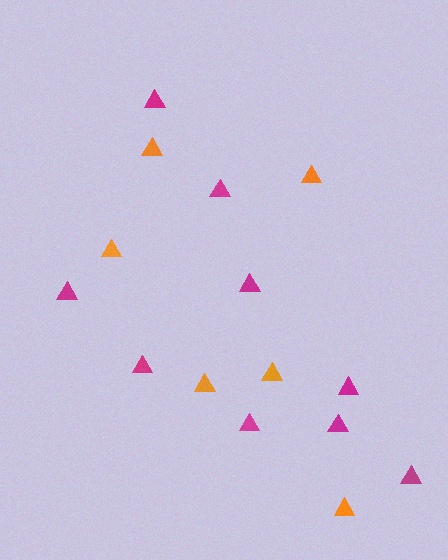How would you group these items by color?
There are 2 groups: one group of magenta triangles (9) and one group of orange triangles (6).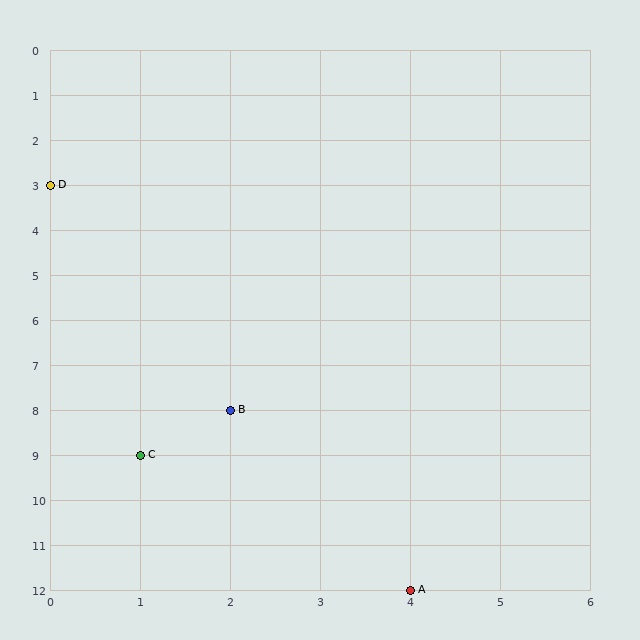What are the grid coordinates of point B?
Point B is at grid coordinates (2, 8).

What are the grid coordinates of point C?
Point C is at grid coordinates (1, 9).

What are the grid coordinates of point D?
Point D is at grid coordinates (0, 3).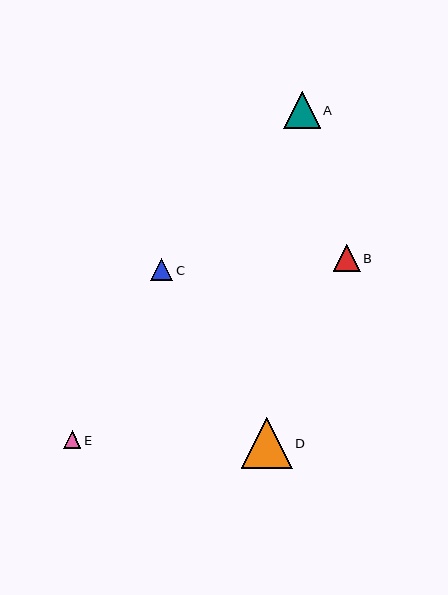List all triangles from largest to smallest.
From largest to smallest: D, A, B, C, E.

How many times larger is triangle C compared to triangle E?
Triangle C is approximately 1.3 times the size of triangle E.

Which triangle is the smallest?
Triangle E is the smallest with a size of approximately 17 pixels.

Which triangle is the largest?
Triangle D is the largest with a size of approximately 51 pixels.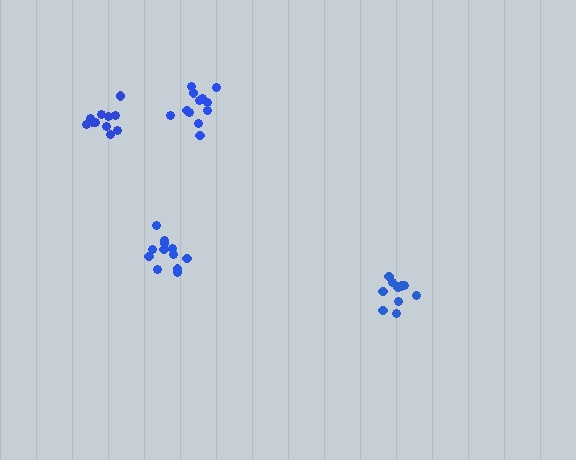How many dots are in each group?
Group 1: 12 dots, Group 2: 11 dots, Group 3: 12 dots, Group 4: 10 dots (45 total).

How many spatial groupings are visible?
There are 4 spatial groupings.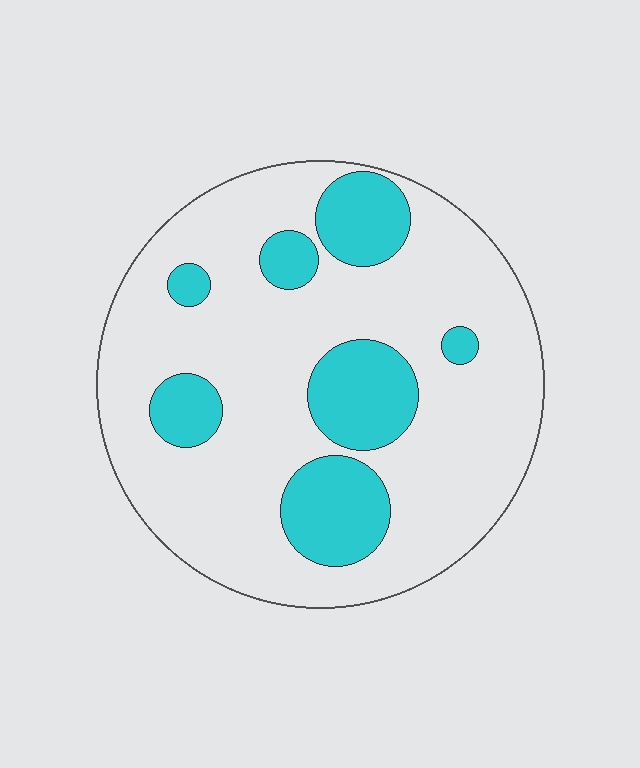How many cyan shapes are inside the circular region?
7.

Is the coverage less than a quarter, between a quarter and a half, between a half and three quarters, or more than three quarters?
Less than a quarter.